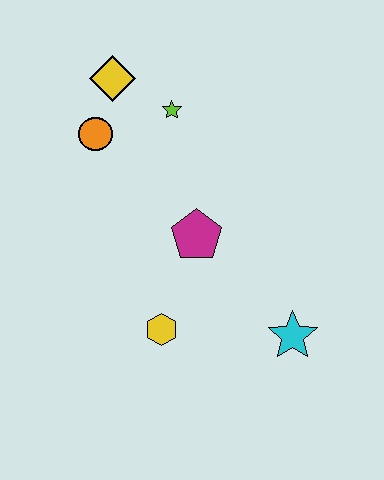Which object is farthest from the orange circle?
The cyan star is farthest from the orange circle.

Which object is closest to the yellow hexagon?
The magenta pentagon is closest to the yellow hexagon.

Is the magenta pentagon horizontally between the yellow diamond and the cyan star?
Yes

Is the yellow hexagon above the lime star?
No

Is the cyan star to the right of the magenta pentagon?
Yes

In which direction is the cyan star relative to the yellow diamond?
The cyan star is below the yellow diamond.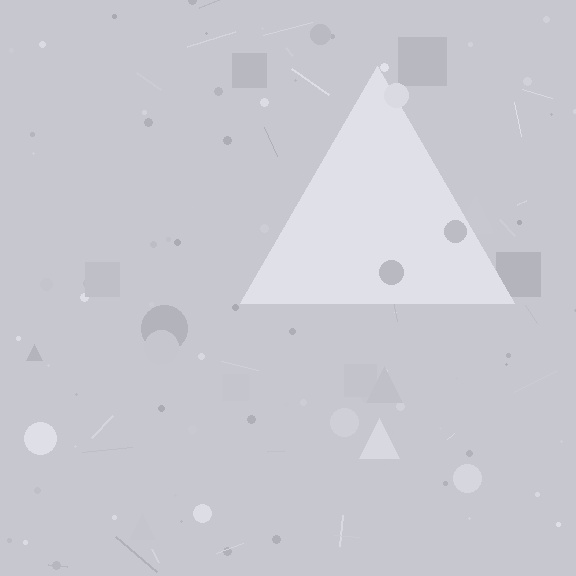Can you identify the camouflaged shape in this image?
The camouflaged shape is a triangle.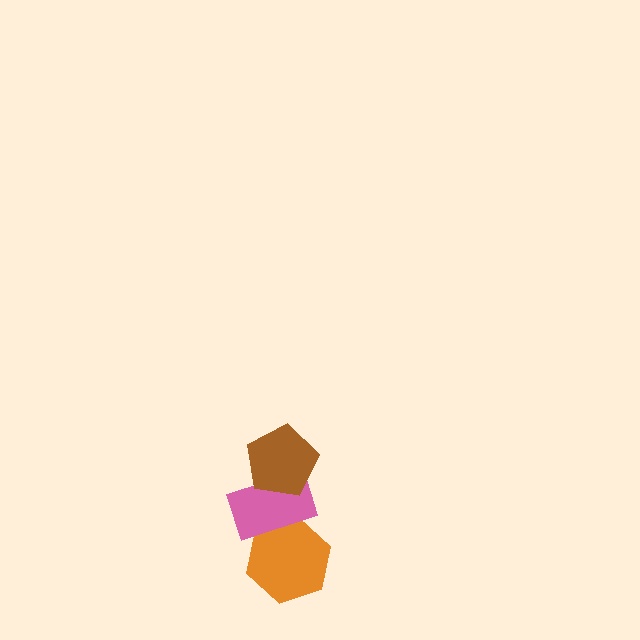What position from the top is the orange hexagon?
The orange hexagon is 3rd from the top.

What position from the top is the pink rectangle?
The pink rectangle is 2nd from the top.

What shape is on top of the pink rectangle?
The brown pentagon is on top of the pink rectangle.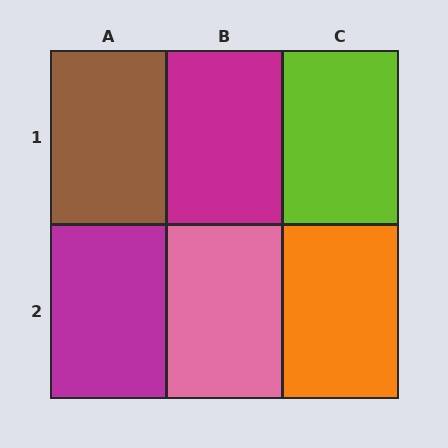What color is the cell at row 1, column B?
Magenta.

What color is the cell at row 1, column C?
Lime.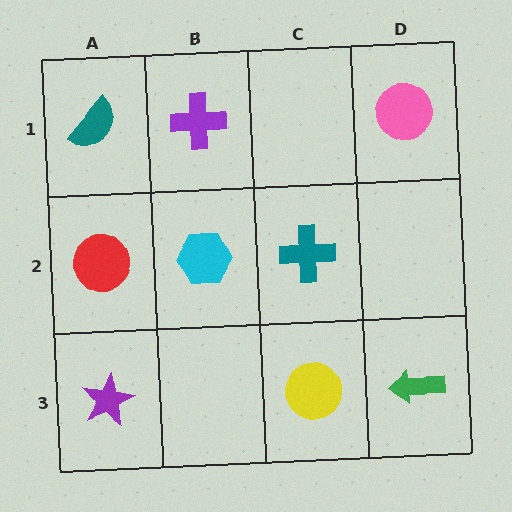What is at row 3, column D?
A green arrow.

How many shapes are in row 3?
3 shapes.